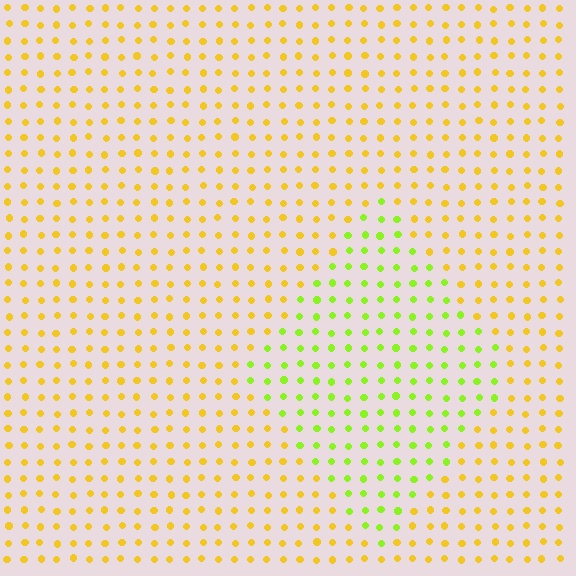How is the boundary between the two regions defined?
The boundary is defined purely by a slight shift in hue (about 43 degrees). Spacing, size, and orientation are identical on both sides.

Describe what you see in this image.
The image is filled with small yellow elements in a uniform arrangement. A diamond-shaped region is visible where the elements are tinted to a slightly different hue, forming a subtle color boundary.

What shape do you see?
I see a diamond.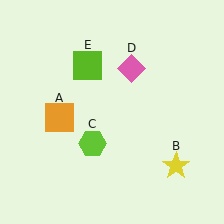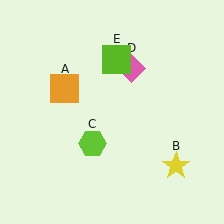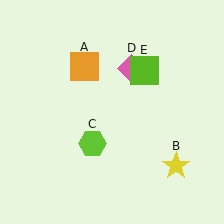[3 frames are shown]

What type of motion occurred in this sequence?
The orange square (object A), lime square (object E) rotated clockwise around the center of the scene.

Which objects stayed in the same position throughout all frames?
Yellow star (object B) and lime hexagon (object C) and pink diamond (object D) remained stationary.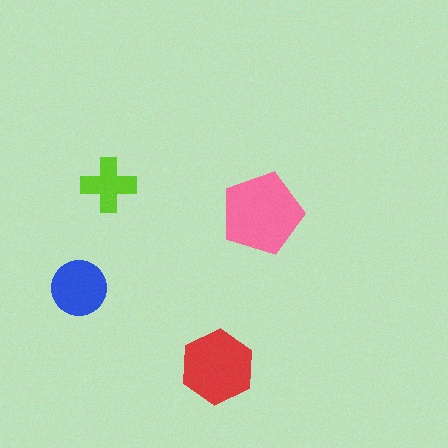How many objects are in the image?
There are 4 objects in the image.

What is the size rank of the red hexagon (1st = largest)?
2nd.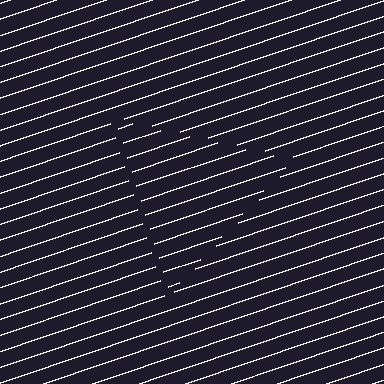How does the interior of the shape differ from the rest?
The interior of the shape contains the same grating, shifted by half a period — the contour is defined by the phase discontinuity where line-ends from the inner and outer gratings abut.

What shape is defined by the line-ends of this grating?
An illusory triangle. The interior of the shape contains the same grating, shifted by half a period — the contour is defined by the phase discontinuity where line-ends from the inner and outer gratings abut.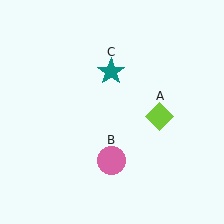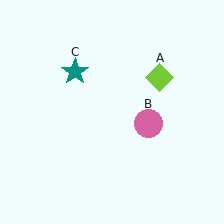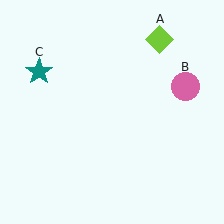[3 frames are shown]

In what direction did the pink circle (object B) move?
The pink circle (object B) moved up and to the right.